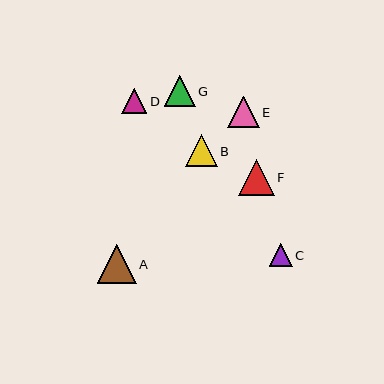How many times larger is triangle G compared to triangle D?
Triangle G is approximately 1.2 times the size of triangle D.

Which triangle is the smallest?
Triangle C is the smallest with a size of approximately 23 pixels.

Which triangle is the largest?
Triangle A is the largest with a size of approximately 39 pixels.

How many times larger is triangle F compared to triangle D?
Triangle F is approximately 1.4 times the size of triangle D.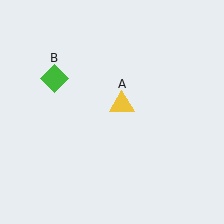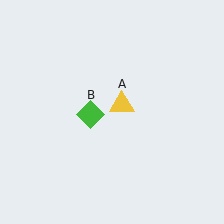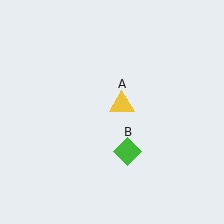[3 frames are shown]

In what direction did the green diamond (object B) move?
The green diamond (object B) moved down and to the right.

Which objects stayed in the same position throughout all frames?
Yellow triangle (object A) remained stationary.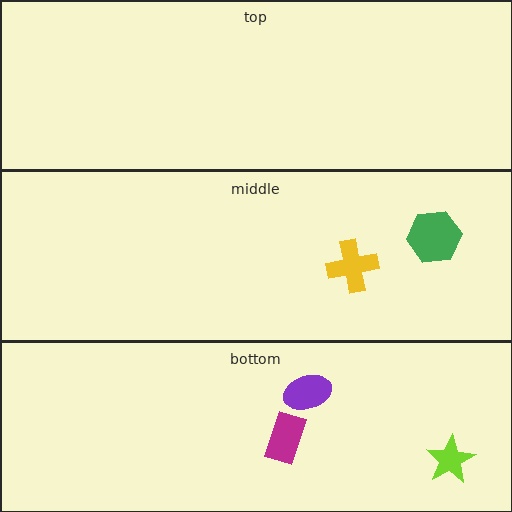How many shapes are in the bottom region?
3.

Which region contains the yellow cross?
The middle region.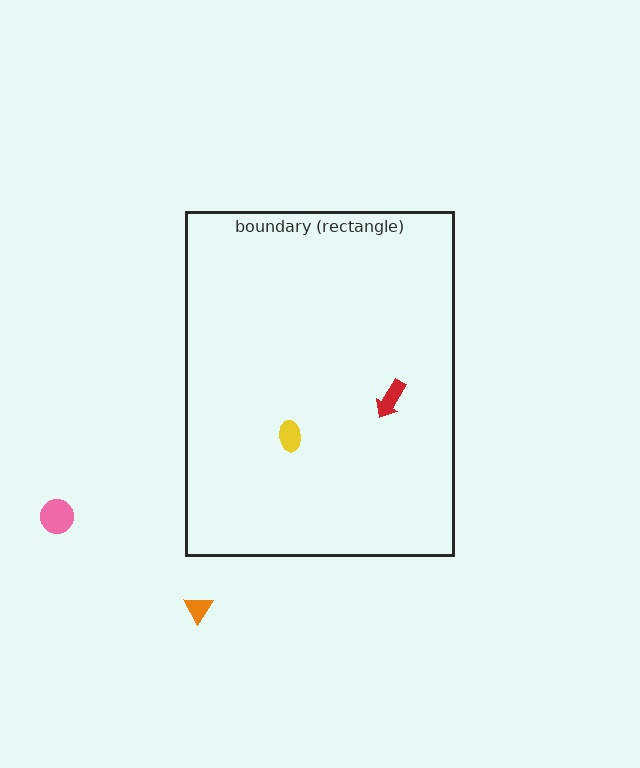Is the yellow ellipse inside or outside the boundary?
Inside.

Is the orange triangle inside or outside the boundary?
Outside.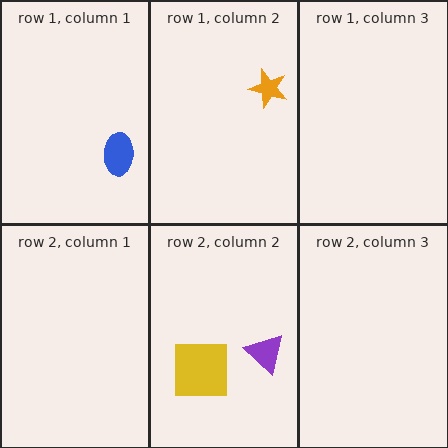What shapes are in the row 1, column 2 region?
The orange star.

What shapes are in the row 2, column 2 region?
The yellow square, the purple triangle.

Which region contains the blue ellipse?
The row 1, column 1 region.